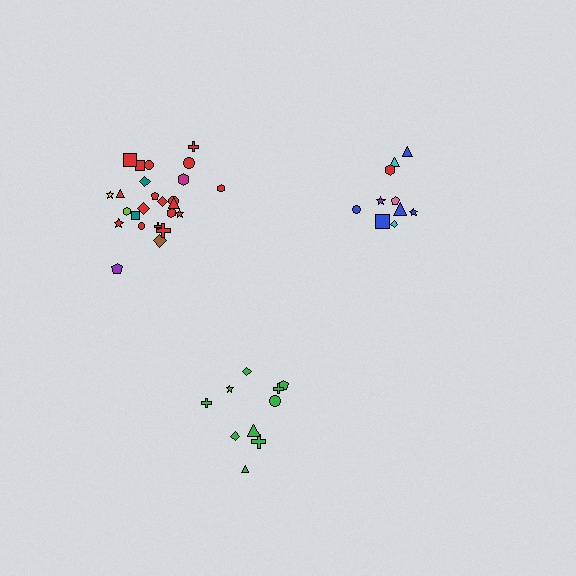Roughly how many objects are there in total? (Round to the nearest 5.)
Roughly 45 objects in total.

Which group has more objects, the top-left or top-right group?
The top-left group.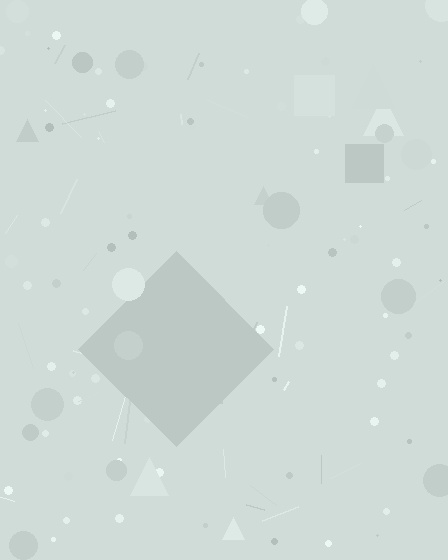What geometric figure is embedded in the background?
A diamond is embedded in the background.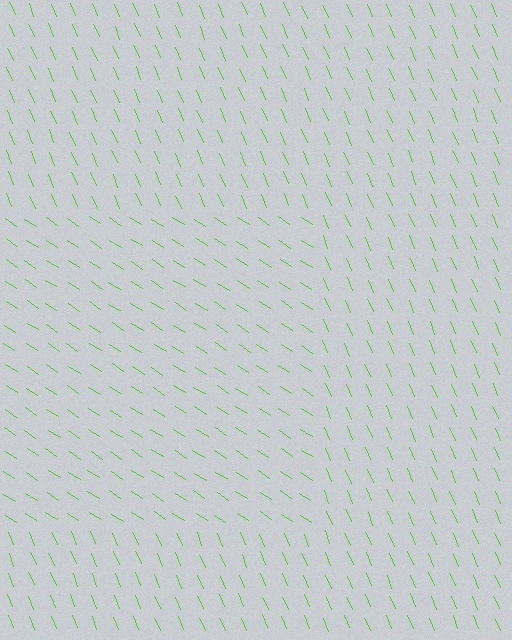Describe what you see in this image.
The image is filled with small lime line segments. A rectangle region in the image has lines oriented differently from the surrounding lines, creating a visible texture boundary.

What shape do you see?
I see a rectangle.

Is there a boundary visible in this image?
Yes, there is a texture boundary formed by a change in line orientation.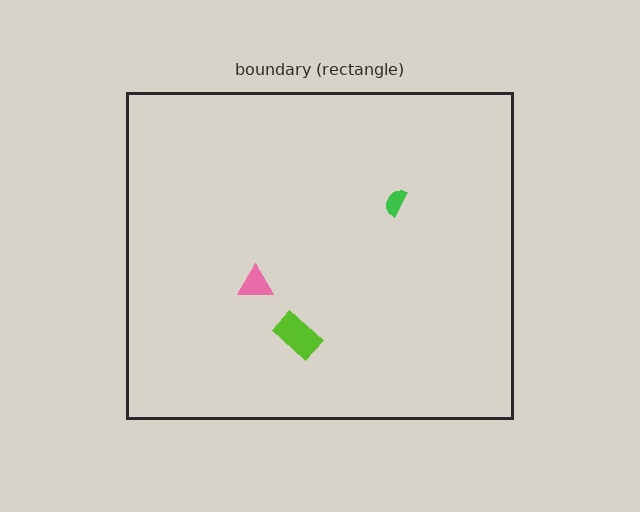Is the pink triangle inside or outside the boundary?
Inside.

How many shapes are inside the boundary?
3 inside, 0 outside.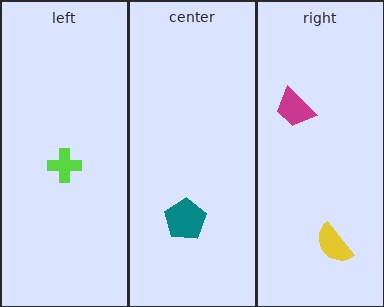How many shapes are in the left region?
1.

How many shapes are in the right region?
2.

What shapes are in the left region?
The lime cross.